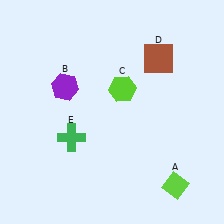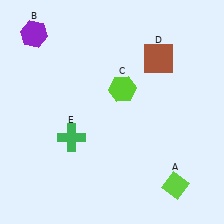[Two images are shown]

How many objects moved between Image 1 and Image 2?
1 object moved between the two images.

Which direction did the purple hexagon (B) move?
The purple hexagon (B) moved up.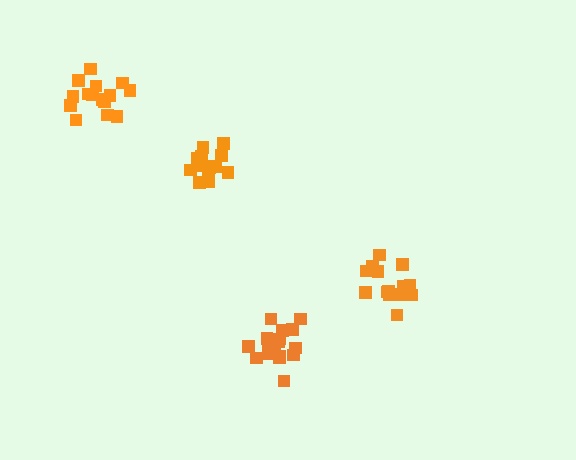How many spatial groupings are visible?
There are 4 spatial groupings.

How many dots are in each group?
Group 1: 15 dots, Group 2: 14 dots, Group 3: 15 dots, Group 4: 19 dots (63 total).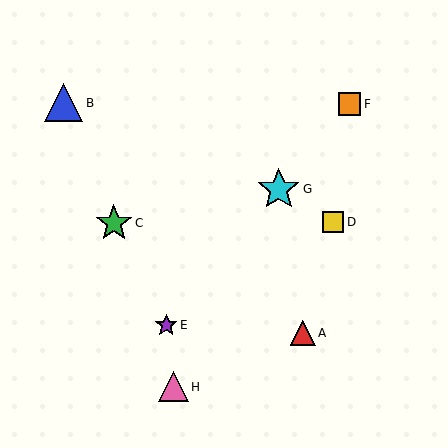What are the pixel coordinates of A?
Object A is at (303, 333).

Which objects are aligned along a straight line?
Objects E, F, G are aligned along a straight line.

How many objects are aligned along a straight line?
3 objects (E, F, G) are aligned along a straight line.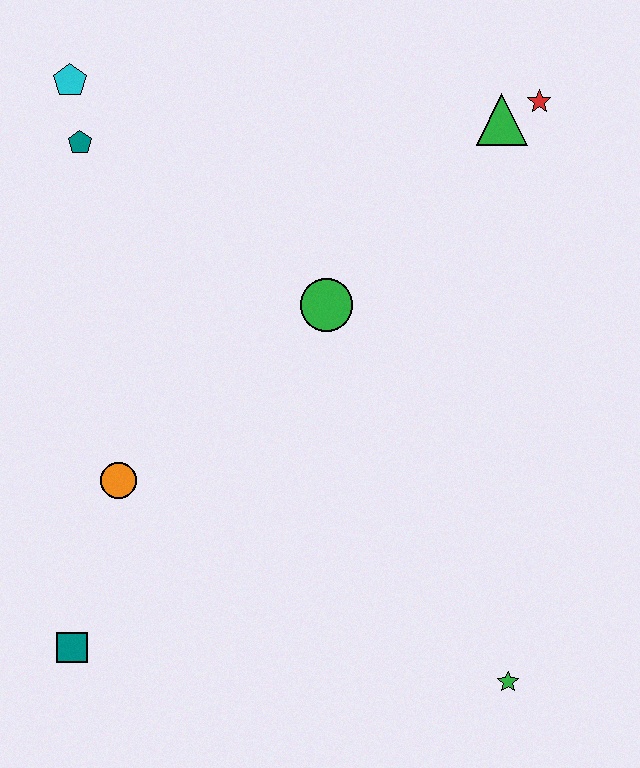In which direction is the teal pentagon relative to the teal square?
The teal pentagon is above the teal square.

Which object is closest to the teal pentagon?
The cyan pentagon is closest to the teal pentagon.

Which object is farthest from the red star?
The teal square is farthest from the red star.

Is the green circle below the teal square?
No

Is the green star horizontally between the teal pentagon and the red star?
Yes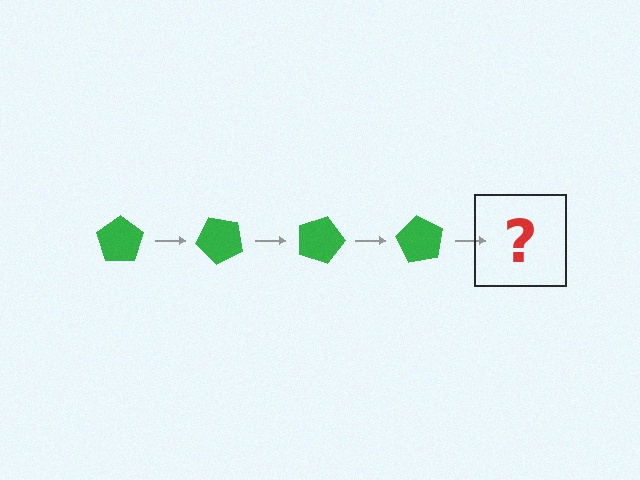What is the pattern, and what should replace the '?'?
The pattern is that the pentagon rotates 45 degrees each step. The '?' should be a green pentagon rotated 180 degrees.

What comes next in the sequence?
The next element should be a green pentagon rotated 180 degrees.